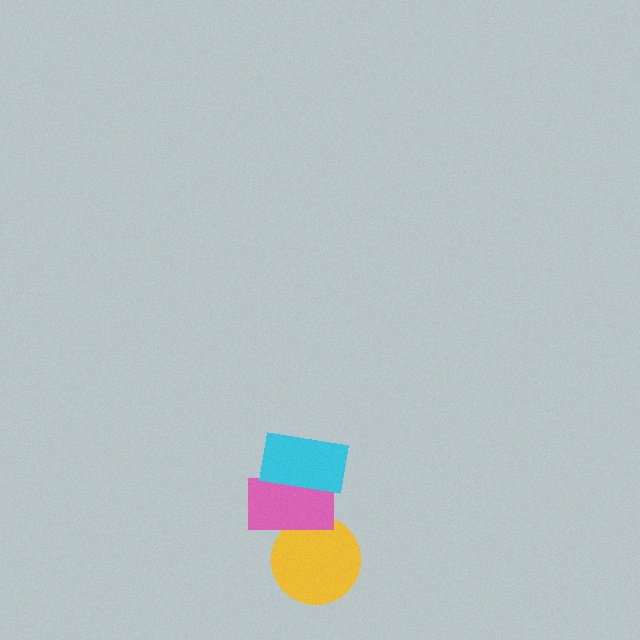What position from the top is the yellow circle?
The yellow circle is 3rd from the top.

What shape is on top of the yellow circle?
The pink rectangle is on top of the yellow circle.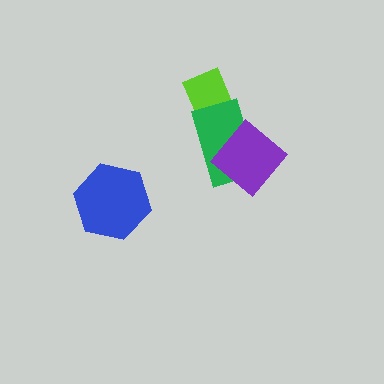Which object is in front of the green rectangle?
The purple diamond is in front of the green rectangle.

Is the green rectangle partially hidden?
Yes, it is partially covered by another shape.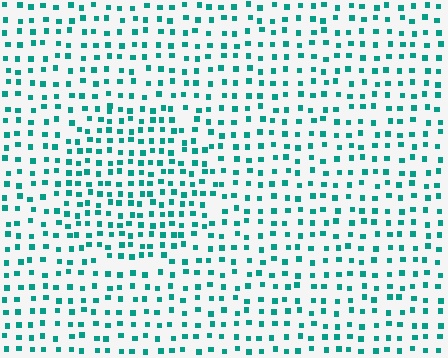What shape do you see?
I see a circle.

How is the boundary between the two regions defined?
The boundary is defined by a change in element density (approximately 1.5x ratio). All elements are the same color, size, and shape.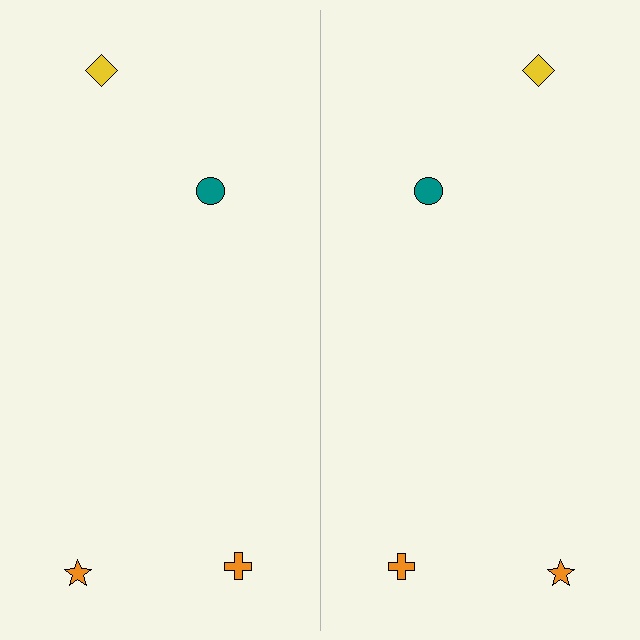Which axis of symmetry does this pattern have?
The pattern has a vertical axis of symmetry running through the center of the image.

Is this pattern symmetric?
Yes, this pattern has bilateral (reflection) symmetry.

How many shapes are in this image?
There are 8 shapes in this image.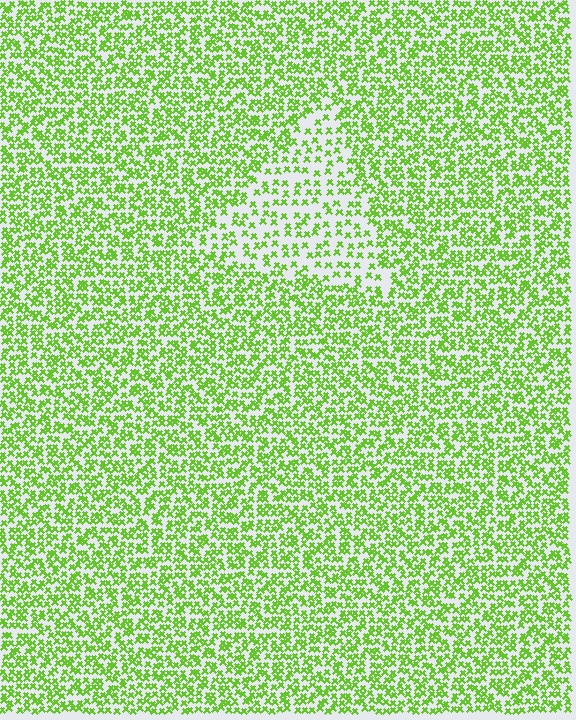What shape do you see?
I see a triangle.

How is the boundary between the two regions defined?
The boundary is defined by a change in element density (approximately 1.9x ratio). All elements are the same color, size, and shape.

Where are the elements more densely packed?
The elements are more densely packed outside the triangle boundary.